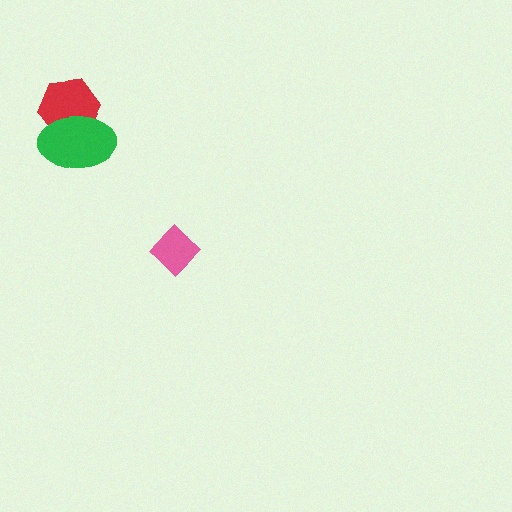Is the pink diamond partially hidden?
No, no other shape covers it.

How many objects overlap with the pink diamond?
0 objects overlap with the pink diamond.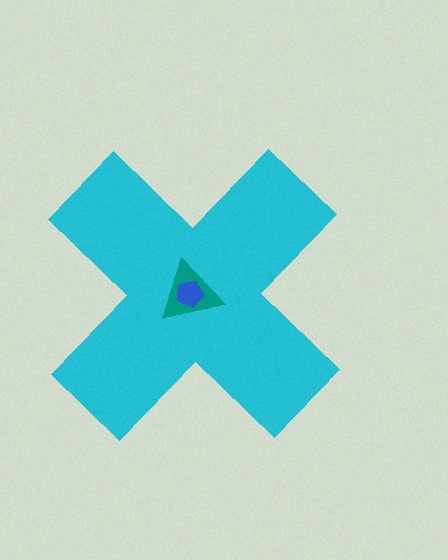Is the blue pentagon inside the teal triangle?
Yes.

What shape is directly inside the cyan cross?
The teal triangle.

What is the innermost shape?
The blue pentagon.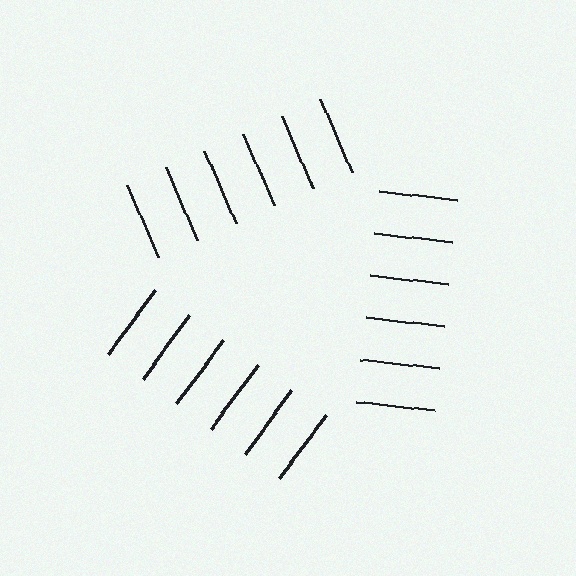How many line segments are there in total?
18 — 6 along each of the 3 edges.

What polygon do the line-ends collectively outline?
An illusory triangle — the line segments terminate on its edges but no continuous stroke is drawn.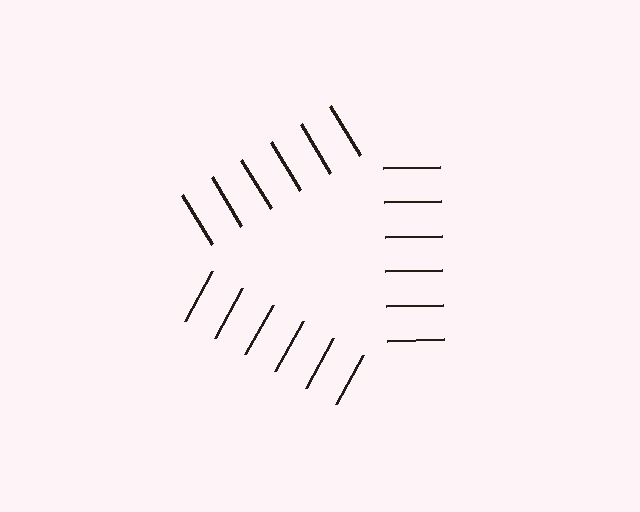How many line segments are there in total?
18 — 6 along each of the 3 edges.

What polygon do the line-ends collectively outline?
An illusory triangle — the line segments terminate on its edges but no continuous stroke is drawn.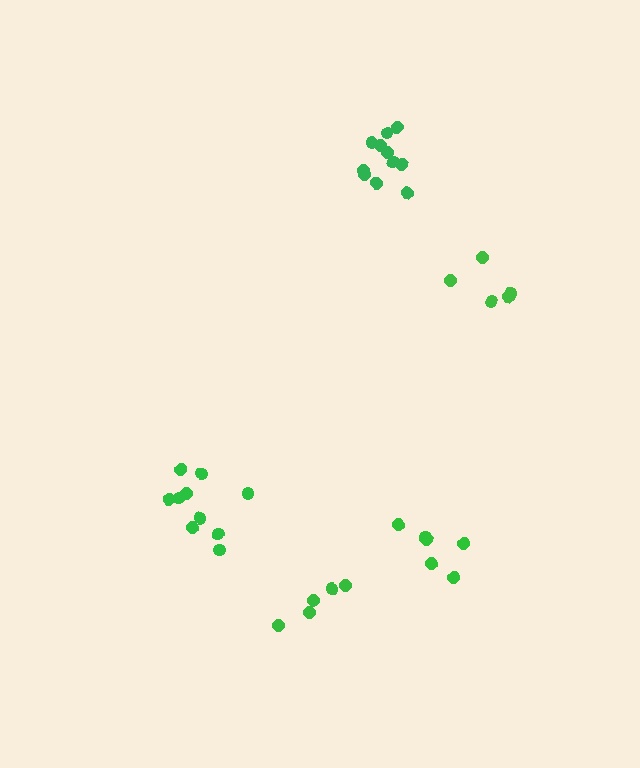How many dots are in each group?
Group 1: 5 dots, Group 2: 6 dots, Group 3: 10 dots, Group 4: 5 dots, Group 5: 11 dots (37 total).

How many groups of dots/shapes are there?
There are 5 groups.